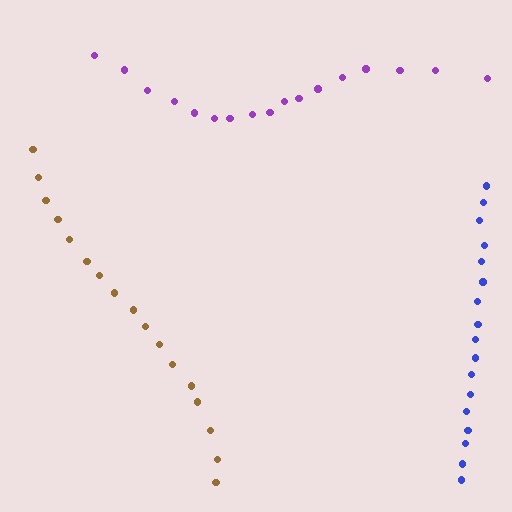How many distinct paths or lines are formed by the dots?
There are 3 distinct paths.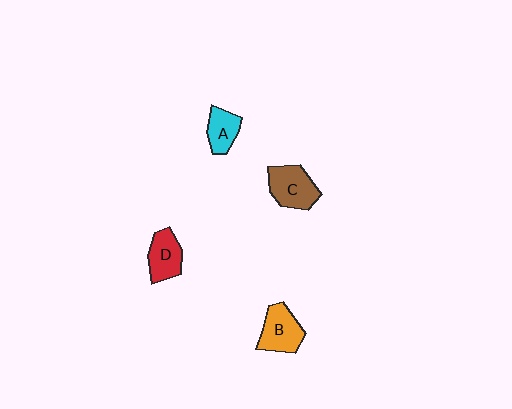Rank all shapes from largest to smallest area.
From largest to smallest: C (brown), B (orange), D (red), A (cyan).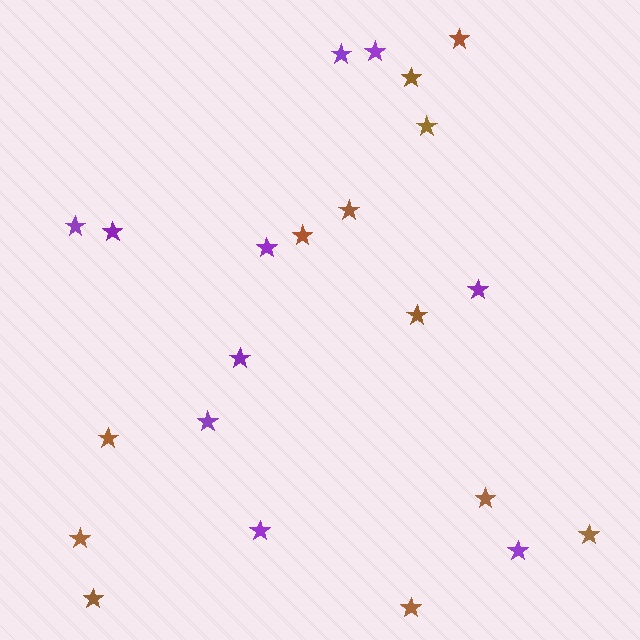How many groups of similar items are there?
There are 2 groups: one group of purple stars (10) and one group of brown stars (12).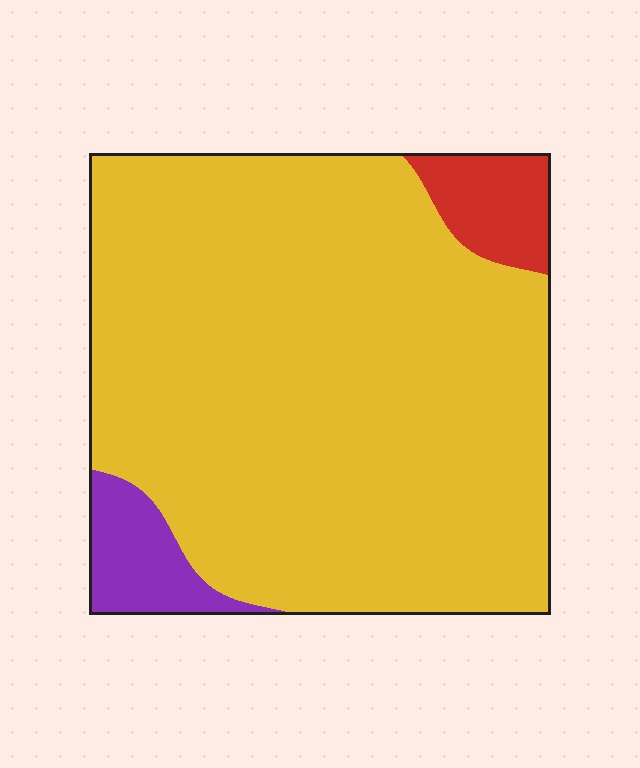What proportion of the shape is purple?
Purple covers about 5% of the shape.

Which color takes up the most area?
Yellow, at roughly 90%.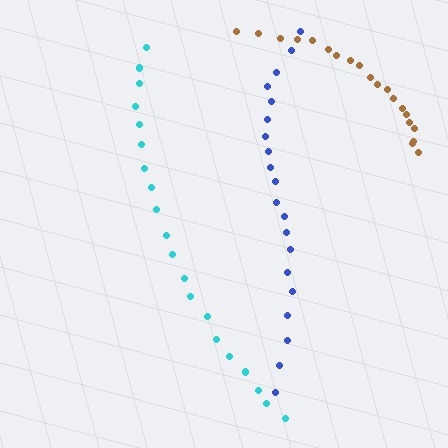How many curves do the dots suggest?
There are 3 distinct paths.